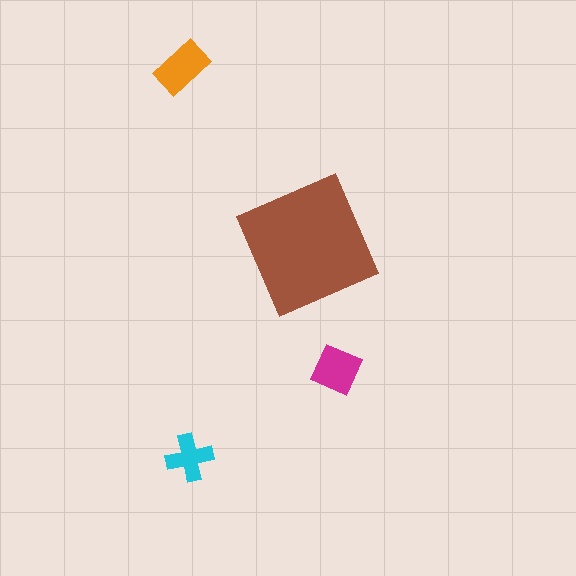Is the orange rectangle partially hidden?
No, the orange rectangle is fully visible.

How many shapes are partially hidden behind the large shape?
0 shapes are partially hidden.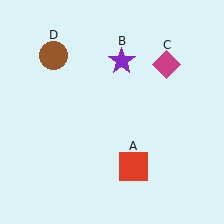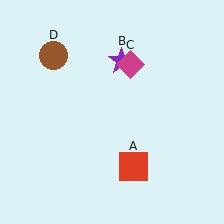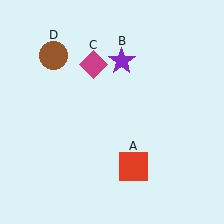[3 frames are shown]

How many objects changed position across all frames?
1 object changed position: magenta diamond (object C).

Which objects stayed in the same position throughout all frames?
Red square (object A) and purple star (object B) and brown circle (object D) remained stationary.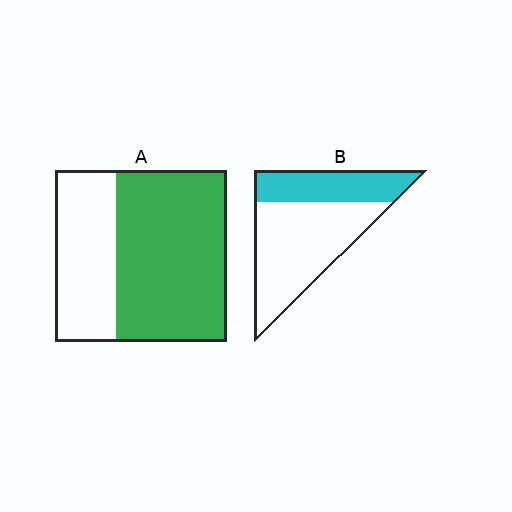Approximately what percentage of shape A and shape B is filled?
A is approximately 65% and B is approximately 35%.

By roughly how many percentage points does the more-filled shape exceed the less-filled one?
By roughly 30 percentage points (A over B).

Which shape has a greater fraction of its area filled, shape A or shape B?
Shape A.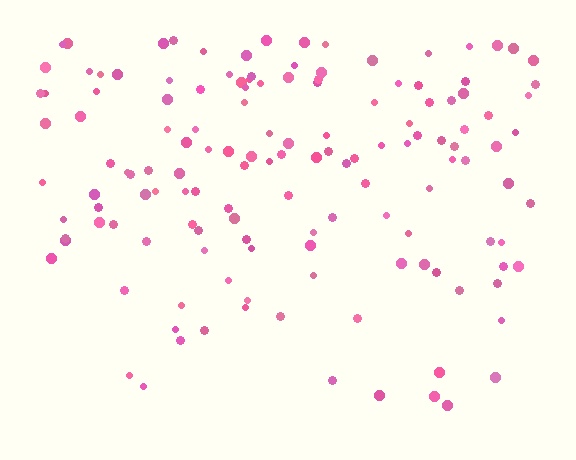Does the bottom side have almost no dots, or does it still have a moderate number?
Still a moderate number, just noticeably fewer than the top.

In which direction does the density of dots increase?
From bottom to top, with the top side densest.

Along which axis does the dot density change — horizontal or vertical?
Vertical.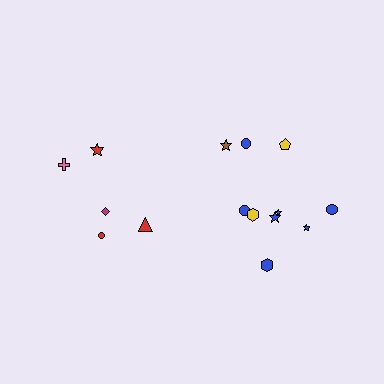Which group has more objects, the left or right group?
The right group.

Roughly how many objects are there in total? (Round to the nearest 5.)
Roughly 15 objects in total.